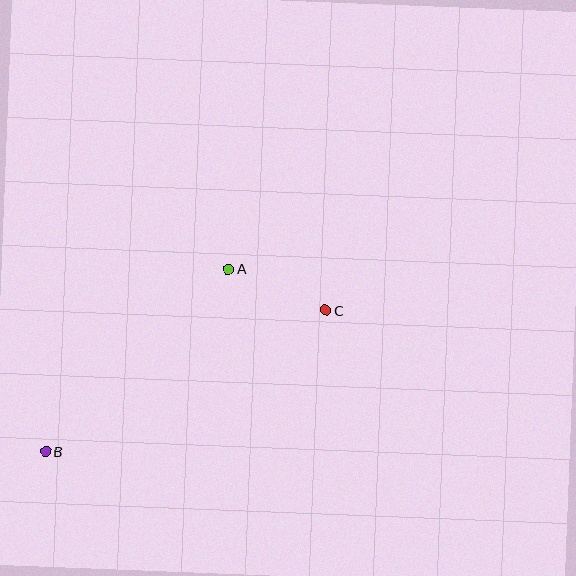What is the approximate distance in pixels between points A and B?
The distance between A and B is approximately 259 pixels.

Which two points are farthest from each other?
Points B and C are farthest from each other.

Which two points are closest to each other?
Points A and C are closest to each other.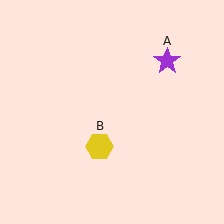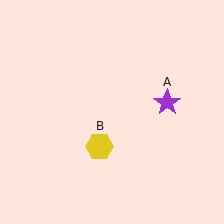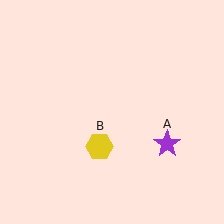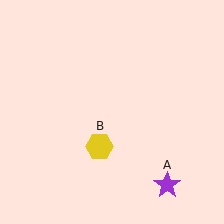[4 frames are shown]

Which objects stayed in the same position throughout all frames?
Yellow hexagon (object B) remained stationary.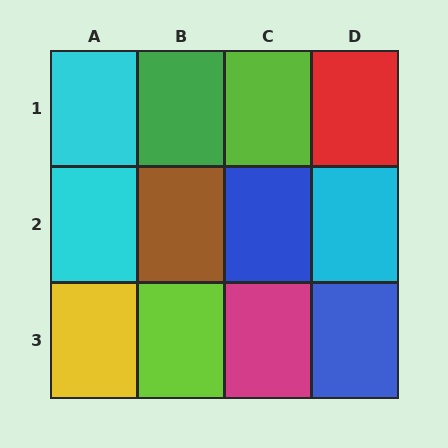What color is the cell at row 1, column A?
Cyan.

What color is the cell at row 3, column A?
Yellow.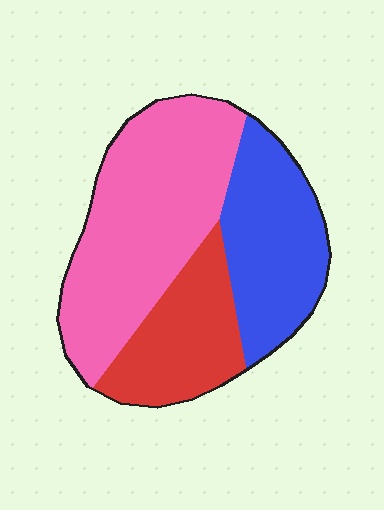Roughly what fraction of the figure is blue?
Blue covers about 30% of the figure.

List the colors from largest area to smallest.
From largest to smallest: pink, blue, red.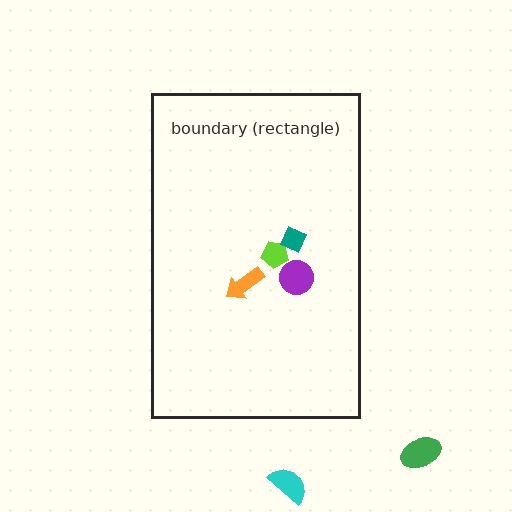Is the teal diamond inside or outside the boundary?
Inside.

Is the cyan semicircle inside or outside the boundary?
Outside.